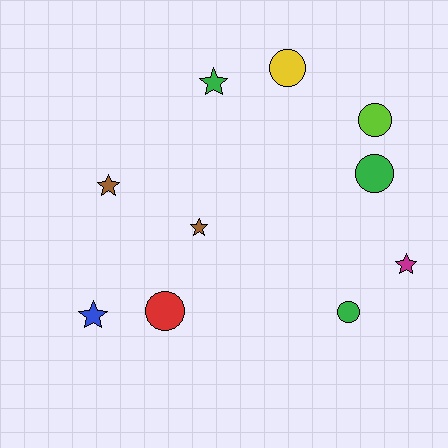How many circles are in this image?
There are 5 circles.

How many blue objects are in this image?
There is 1 blue object.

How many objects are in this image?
There are 10 objects.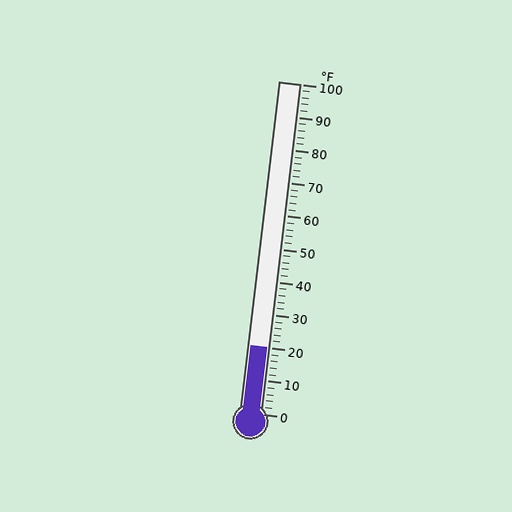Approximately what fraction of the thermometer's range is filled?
The thermometer is filled to approximately 20% of its range.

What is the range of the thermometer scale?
The thermometer scale ranges from 0°F to 100°F.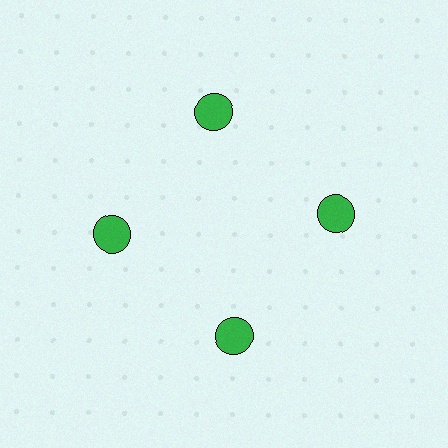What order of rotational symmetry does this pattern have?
This pattern has 4-fold rotational symmetry.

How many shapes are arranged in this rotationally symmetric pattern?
There are 4 shapes, arranged in 4 groups of 1.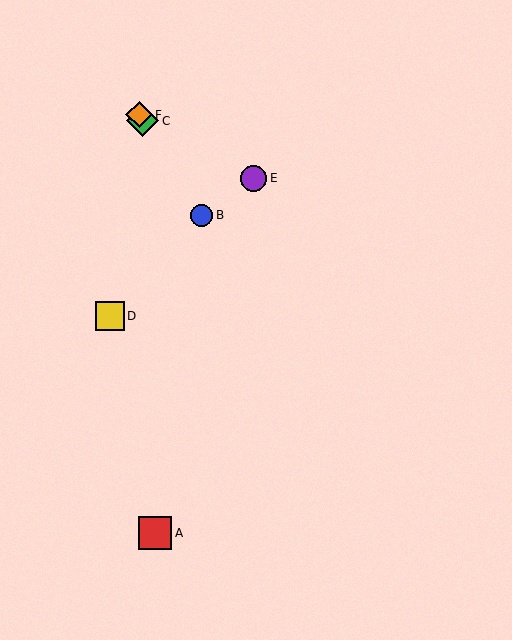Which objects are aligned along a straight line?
Objects B, C, F are aligned along a straight line.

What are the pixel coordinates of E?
Object E is at (254, 178).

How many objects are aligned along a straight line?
3 objects (B, C, F) are aligned along a straight line.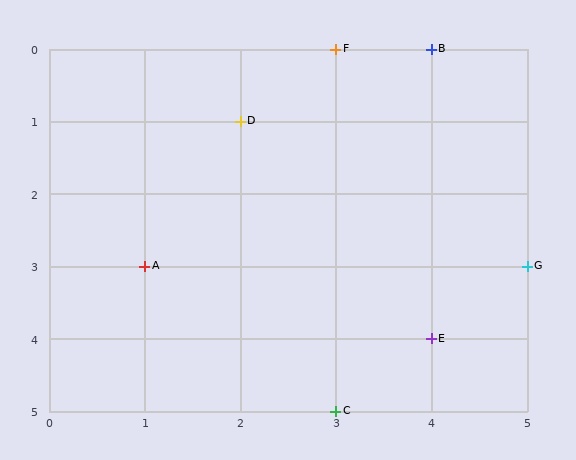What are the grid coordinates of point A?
Point A is at grid coordinates (1, 3).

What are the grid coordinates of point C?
Point C is at grid coordinates (3, 5).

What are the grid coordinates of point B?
Point B is at grid coordinates (4, 0).